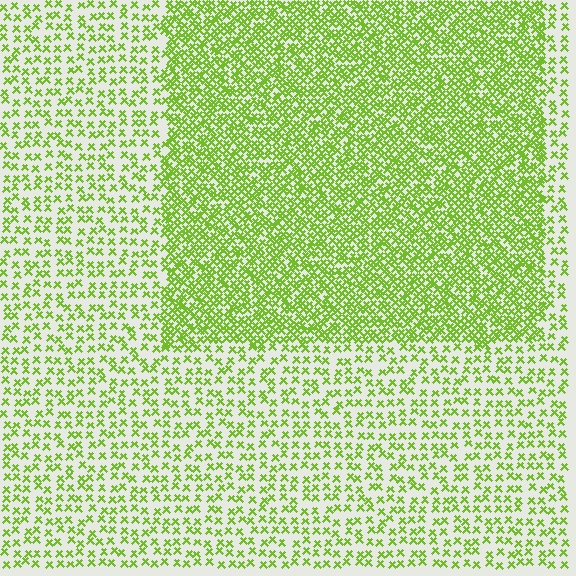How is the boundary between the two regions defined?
The boundary is defined by a change in element density (approximately 2.4x ratio). All elements are the same color, size, and shape.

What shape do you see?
I see a rectangle.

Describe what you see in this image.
The image contains small lime elements arranged at two different densities. A rectangle-shaped region is visible where the elements are more densely packed than the surrounding area.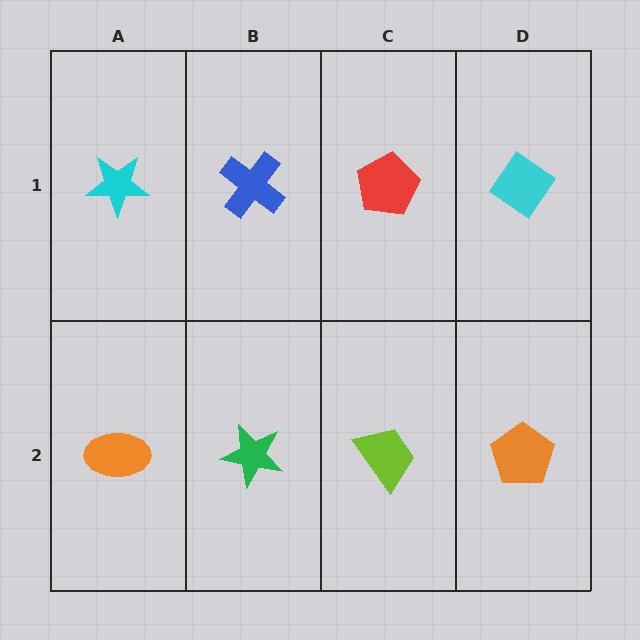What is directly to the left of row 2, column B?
An orange ellipse.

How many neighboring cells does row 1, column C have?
3.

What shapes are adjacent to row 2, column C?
A red pentagon (row 1, column C), a green star (row 2, column B), an orange pentagon (row 2, column D).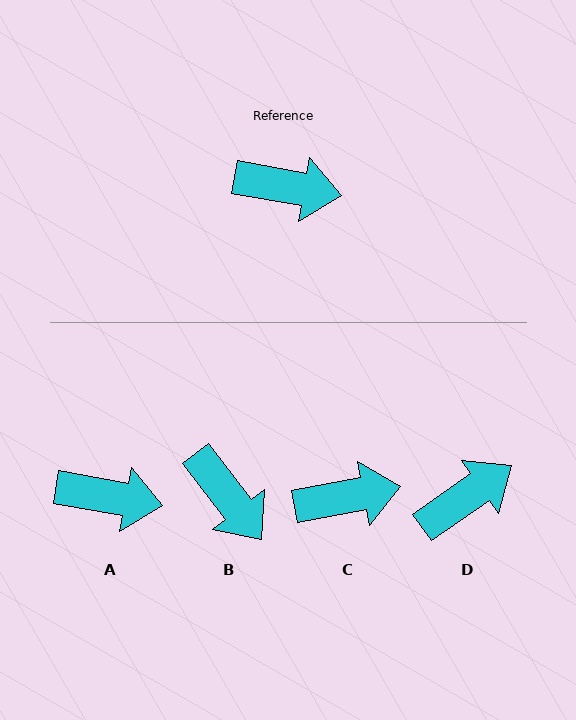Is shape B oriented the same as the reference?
No, it is off by about 42 degrees.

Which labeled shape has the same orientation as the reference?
A.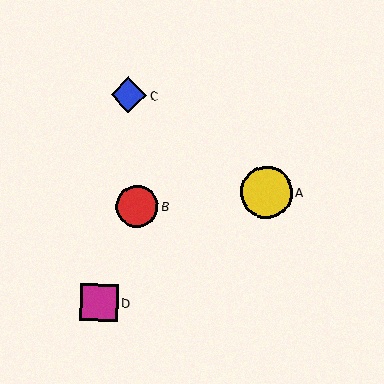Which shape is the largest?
The yellow circle (labeled A) is the largest.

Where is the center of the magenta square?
The center of the magenta square is at (99, 302).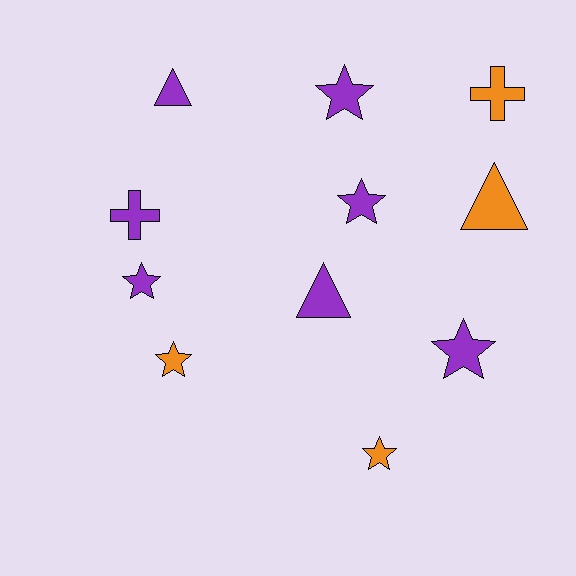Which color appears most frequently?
Purple, with 7 objects.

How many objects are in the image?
There are 11 objects.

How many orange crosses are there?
There is 1 orange cross.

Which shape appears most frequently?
Star, with 6 objects.